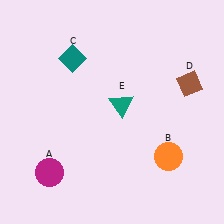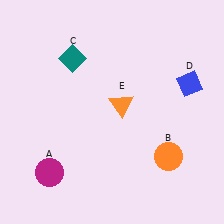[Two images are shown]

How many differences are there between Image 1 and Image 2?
There are 2 differences between the two images.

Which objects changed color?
D changed from brown to blue. E changed from teal to orange.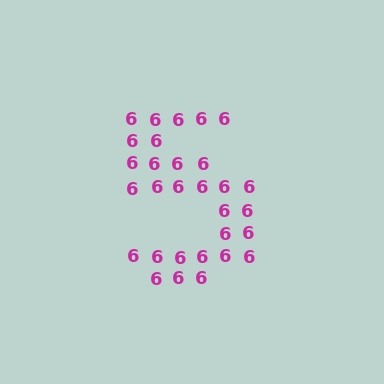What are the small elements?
The small elements are digit 6's.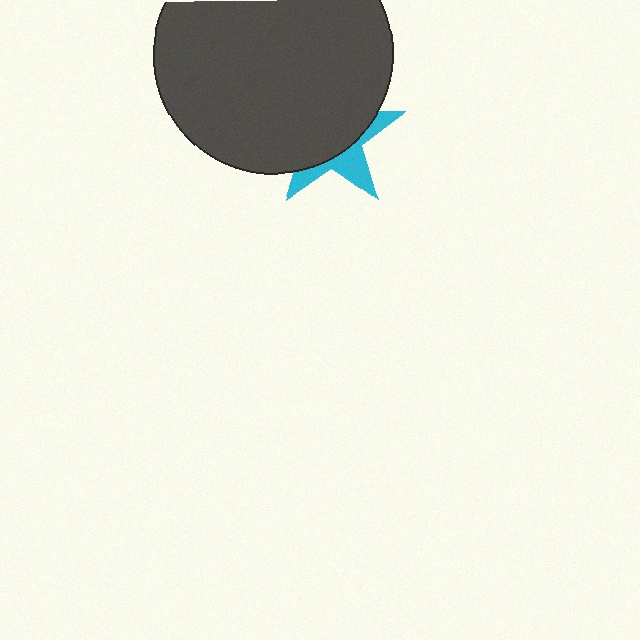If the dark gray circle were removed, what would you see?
You would see the complete cyan star.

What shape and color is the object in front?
The object in front is a dark gray circle.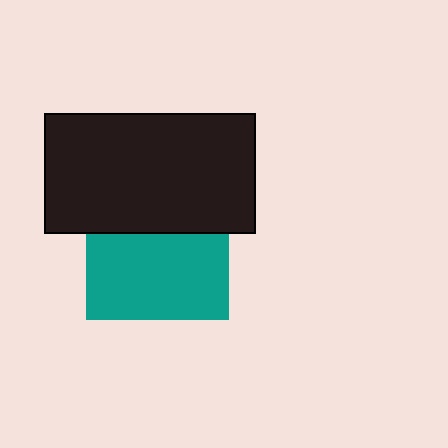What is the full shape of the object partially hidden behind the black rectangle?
The partially hidden object is a teal square.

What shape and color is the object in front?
The object in front is a black rectangle.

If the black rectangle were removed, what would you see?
You would see the complete teal square.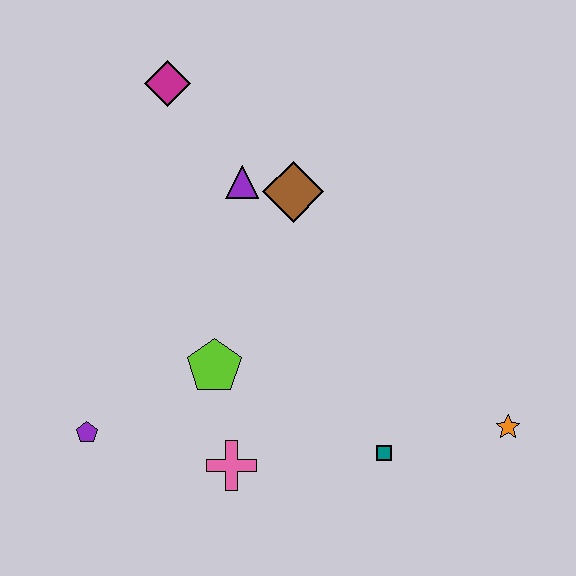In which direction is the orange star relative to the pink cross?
The orange star is to the right of the pink cross.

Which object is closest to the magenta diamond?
The purple triangle is closest to the magenta diamond.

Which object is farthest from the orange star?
The magenta diamond is farthest from the orange star.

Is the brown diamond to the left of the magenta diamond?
No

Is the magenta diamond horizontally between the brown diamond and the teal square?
No